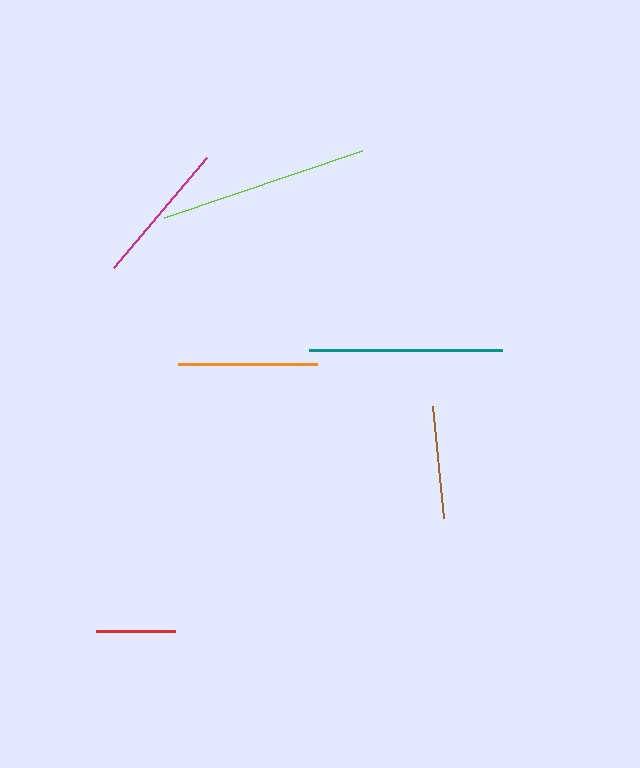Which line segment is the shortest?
The red line is the shortest at approximately 79 pixels.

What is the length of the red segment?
The red segment is approximately 79 pixels long.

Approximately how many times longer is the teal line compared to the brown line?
The teal line is approximately 1.7 times the length of the brown line.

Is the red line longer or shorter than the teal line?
The teal line is longer than the red line.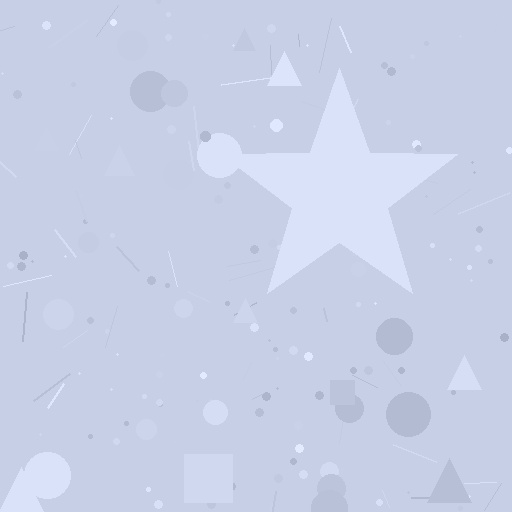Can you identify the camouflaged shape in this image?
The camouflaged shape is a star.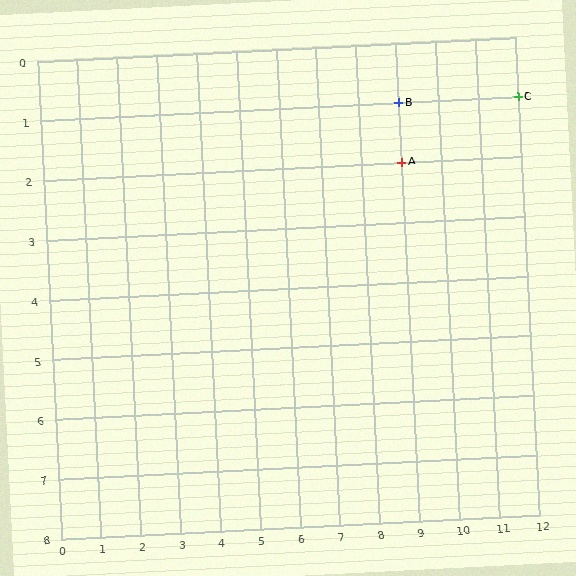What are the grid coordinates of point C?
Point C is at grid coordinates (12, 1).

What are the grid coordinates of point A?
Point A is at grid coordinates (9, 2).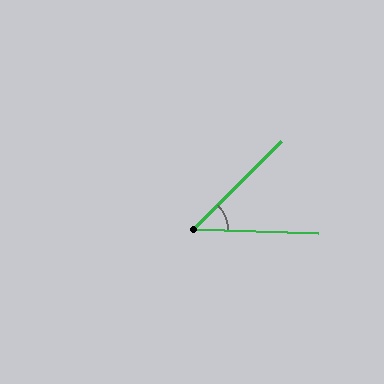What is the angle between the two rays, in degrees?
Approximately 47 degrees.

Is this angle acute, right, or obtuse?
It is acute.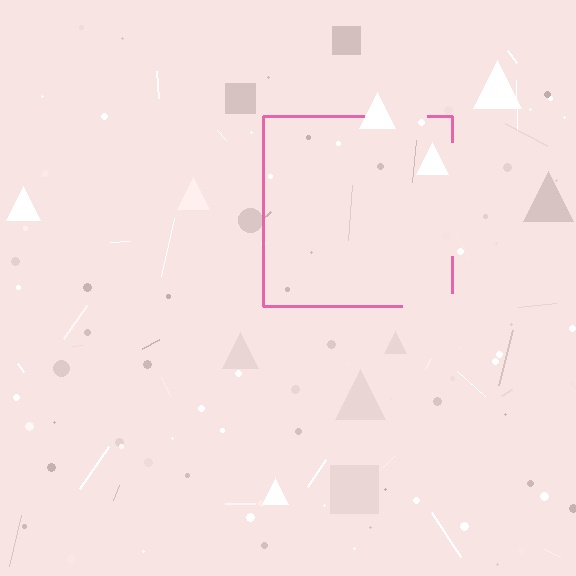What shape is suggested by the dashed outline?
The dashed outline suggests a square.